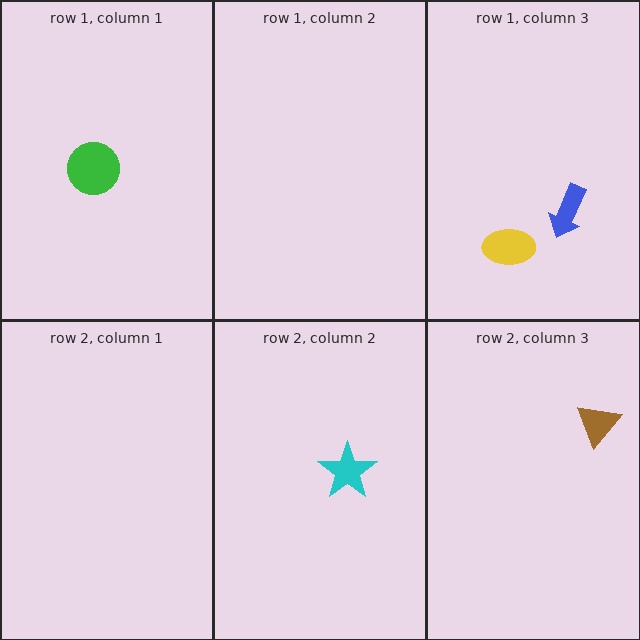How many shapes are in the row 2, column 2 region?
1.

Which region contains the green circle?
The row 1, column 1 region.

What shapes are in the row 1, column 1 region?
The green circle.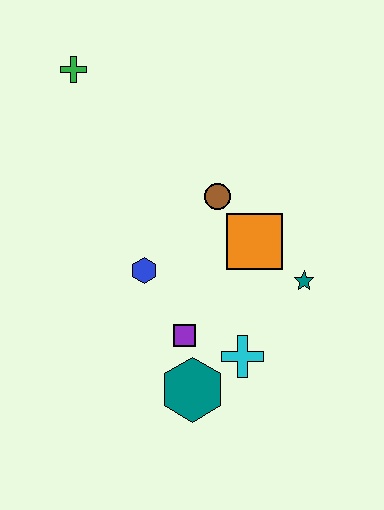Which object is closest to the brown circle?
The orange square is closest to the brown circle.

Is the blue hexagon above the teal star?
Yes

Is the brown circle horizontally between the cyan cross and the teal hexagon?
Yes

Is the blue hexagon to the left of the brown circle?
Yes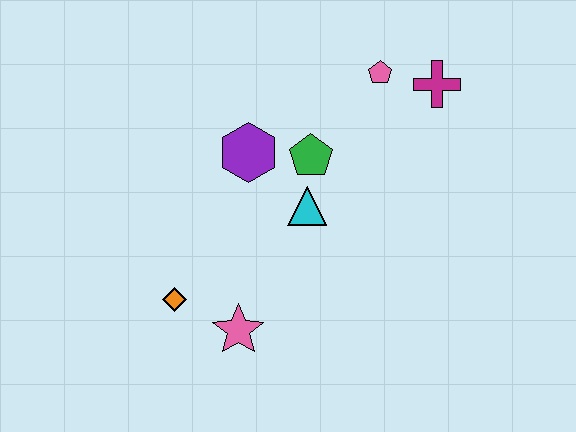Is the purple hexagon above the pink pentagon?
No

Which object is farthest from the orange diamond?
The magenta cross is farthest from the orange diamond.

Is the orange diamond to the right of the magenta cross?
No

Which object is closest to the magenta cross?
The pink pentagon is closest to the magenta cross.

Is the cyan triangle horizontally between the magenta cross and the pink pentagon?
No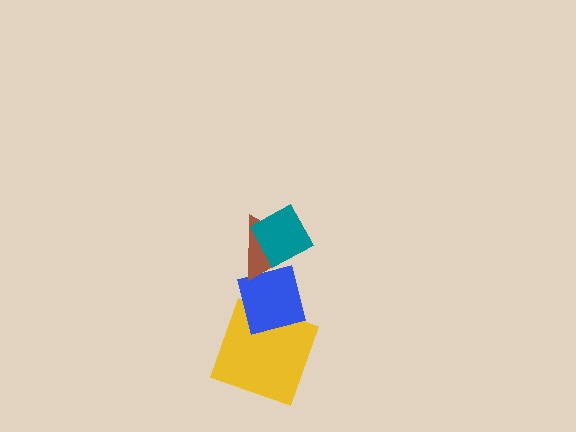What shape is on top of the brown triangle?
The teal diamond is on top of the brown triangle.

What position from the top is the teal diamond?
The teal diamond is 1st from the top.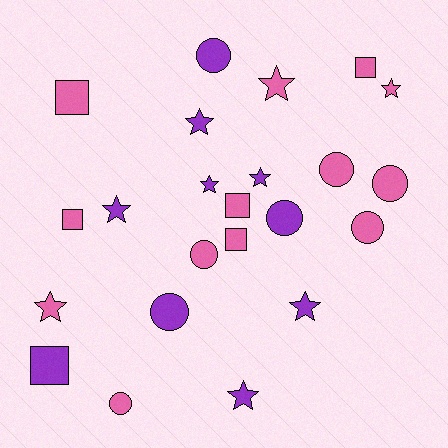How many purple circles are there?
There are 3 purple circles.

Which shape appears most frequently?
Star, with 9 objects.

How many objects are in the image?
There are 23 objects.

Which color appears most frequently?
Pink, with 13 objects.